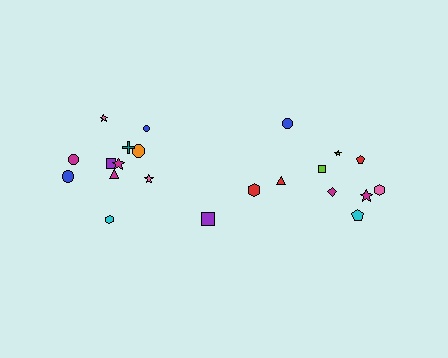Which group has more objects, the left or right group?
The left group.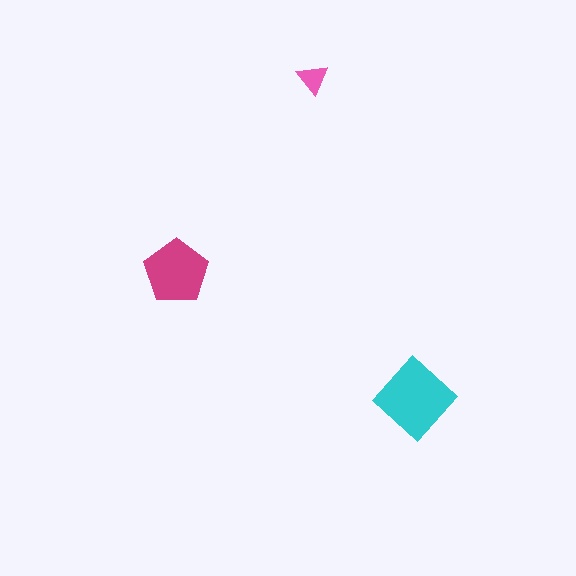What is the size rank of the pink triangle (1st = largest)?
3rd.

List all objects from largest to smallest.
The cyan diamond, the magenta pentagon, the pink triangle.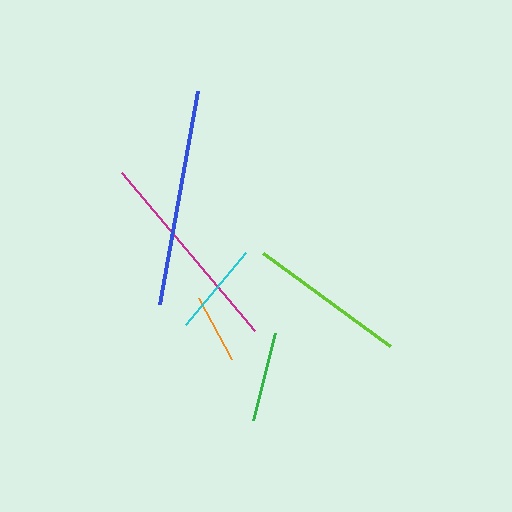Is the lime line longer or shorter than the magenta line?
The magenta line is longer than the lime line.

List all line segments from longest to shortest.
From longest to shortest: blue, magenta, lime, cyan, green, orange.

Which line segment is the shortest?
The orange line is the shortest at approximately 70 pixels.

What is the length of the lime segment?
The lime segment is approximately 158 pixels long.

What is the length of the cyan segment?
The cyan segment is approximately 94 pixels long.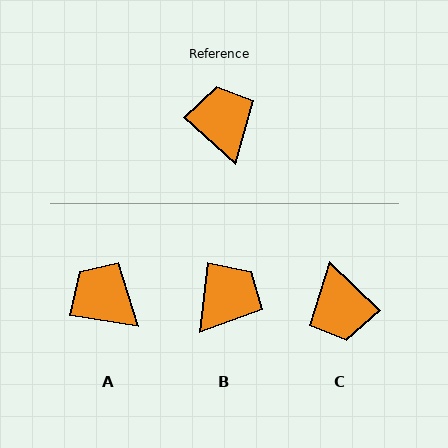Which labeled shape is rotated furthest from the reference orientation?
C, about 178 degrees away.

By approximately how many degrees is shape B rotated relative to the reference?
Approximately 54 degrees clockwise.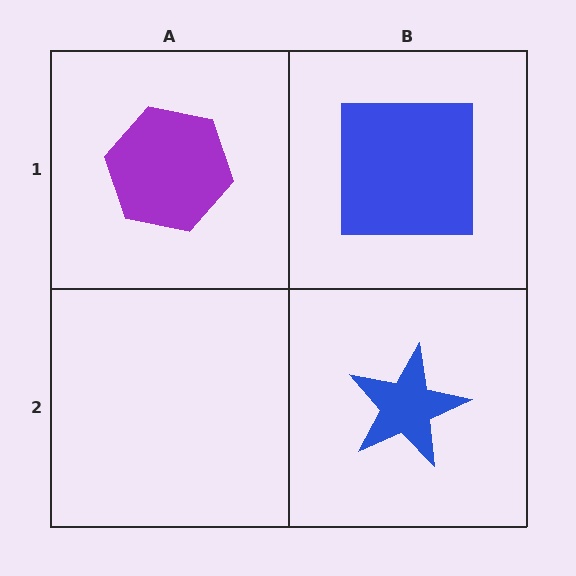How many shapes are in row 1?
2 shapes.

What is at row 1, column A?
A purple hexagon.